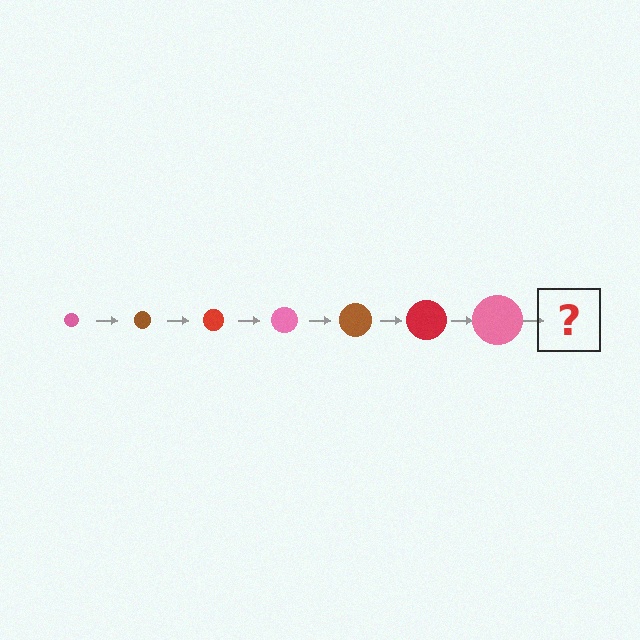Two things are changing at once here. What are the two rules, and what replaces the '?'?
The two rules are that the circle grows larger each step and the color cycles through pink, brown, and red. The '?' should be a brown circle, larger than the previous one.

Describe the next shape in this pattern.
It should be a brown circle, larger than the previous one.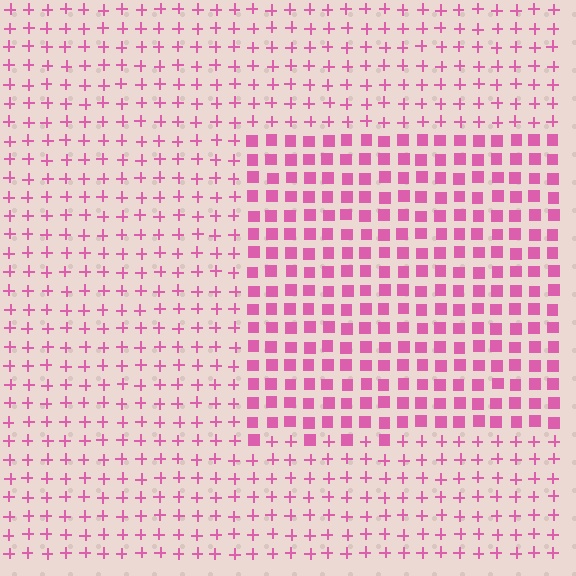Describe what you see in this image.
The image is filled with small pink elements arranged in a uniform grid. A rectangle-shaped region contains squares, while the surrounding area contains plus signs. The boundary is defined purely by the change in element shape.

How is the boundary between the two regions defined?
The boundary is defined by a change in element shape: squares inside vs. plus signs outside. All elements share the same color and spacing.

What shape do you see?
I see a rectangle.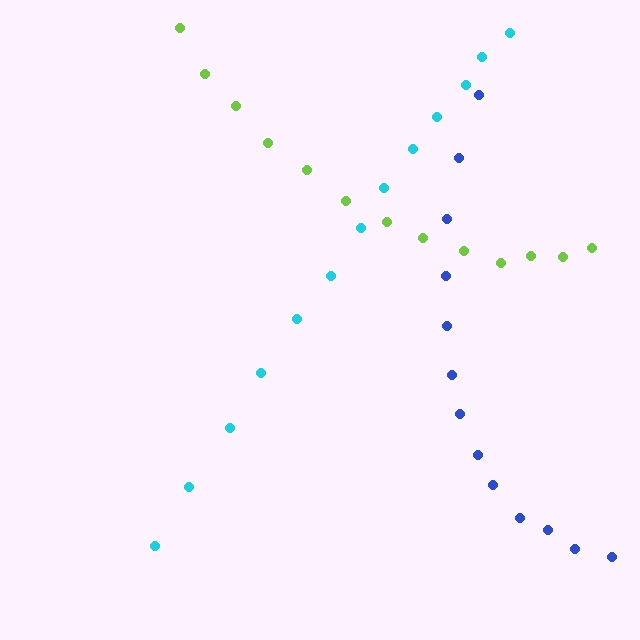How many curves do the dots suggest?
There are 3 distinct paths.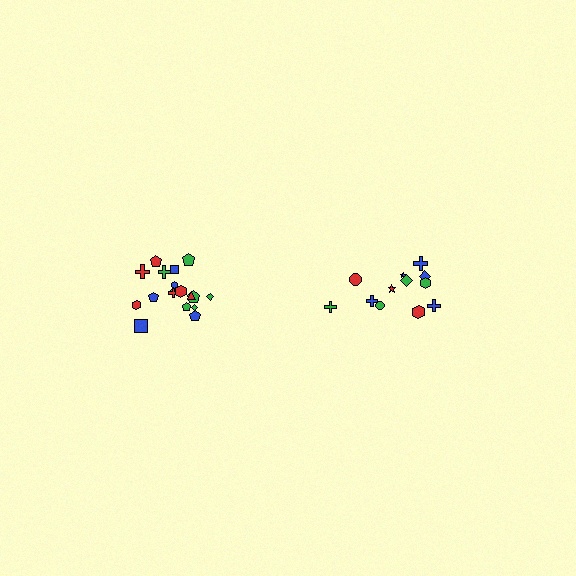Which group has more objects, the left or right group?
The left group.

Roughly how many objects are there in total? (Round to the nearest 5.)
Roughly 30 objects in total.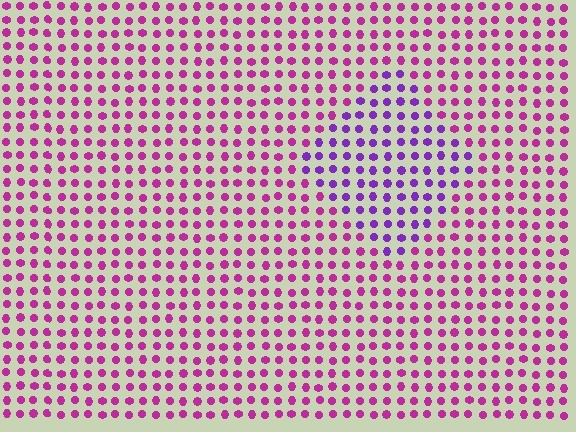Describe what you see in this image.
The image is filled with small magenta elements in a uniform arrangement. A diamond-shaped region is visible where the elements are tinted to a slightly different hue, forming a subtle color boundary.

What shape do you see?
I see a diamond.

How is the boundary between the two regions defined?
The boundary is defined purely by a slight shift in hue (about 37 degrees). Spacing, size, and orientation are identical on both sides.